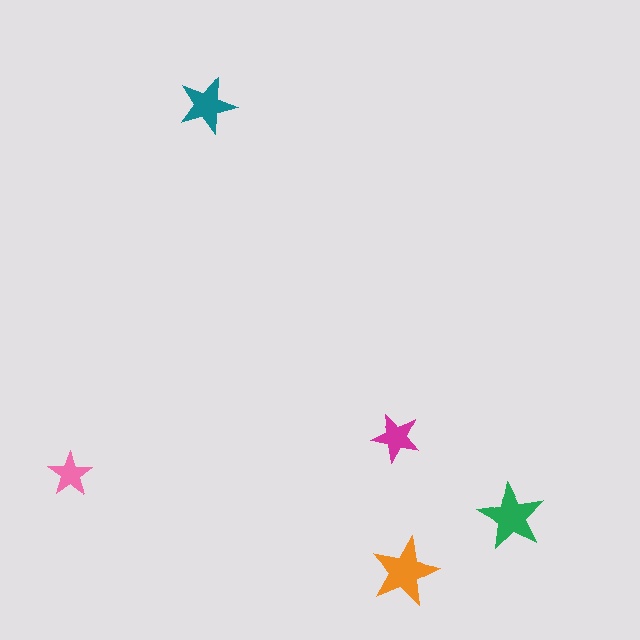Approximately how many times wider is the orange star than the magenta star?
About 1.5 times wider.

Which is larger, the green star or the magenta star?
The green one.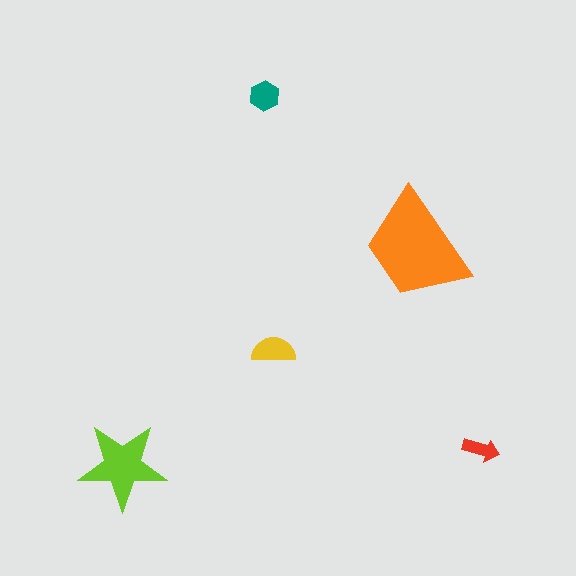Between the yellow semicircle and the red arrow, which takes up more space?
The yellow semicircle.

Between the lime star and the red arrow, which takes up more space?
The lime star.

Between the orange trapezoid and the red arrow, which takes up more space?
The orange trapezoid.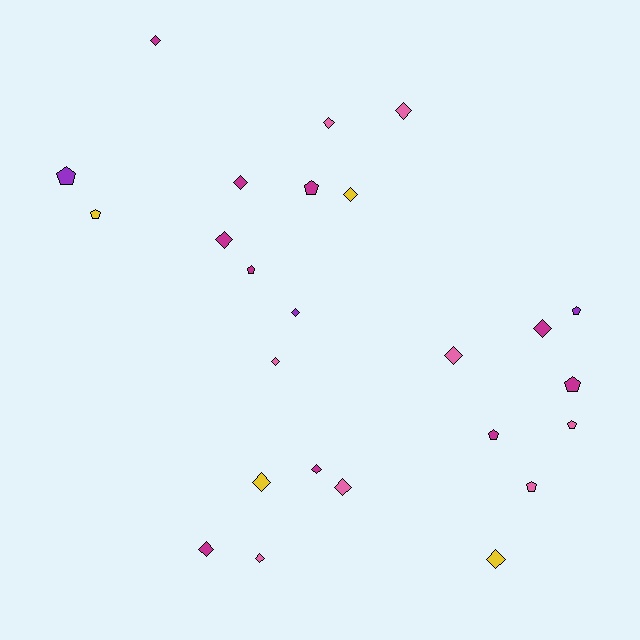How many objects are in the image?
There are 25 objects.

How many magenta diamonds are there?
There are 6 magenta diamonds.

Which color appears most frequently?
Magenta, with 10 objects.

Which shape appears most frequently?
Diamond, with 16 objects.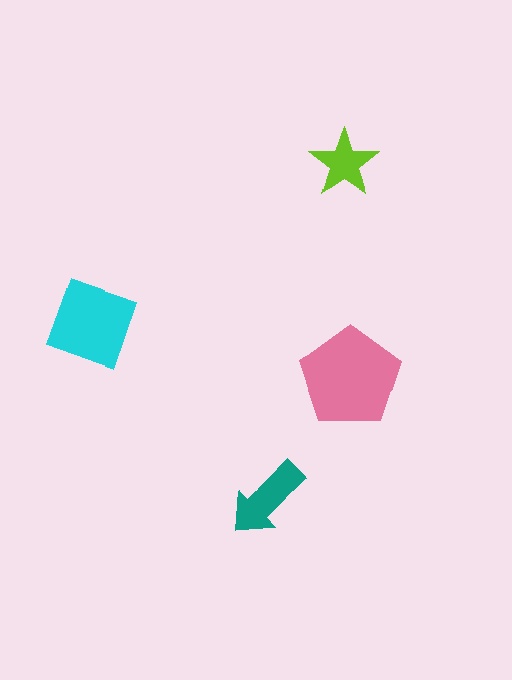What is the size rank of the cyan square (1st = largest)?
2nd.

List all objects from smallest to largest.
The lime star, the teal arrow, the cyan square, the pink pentagon.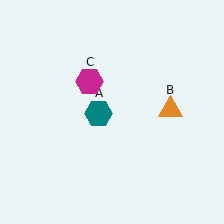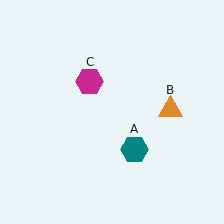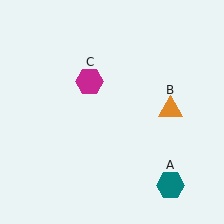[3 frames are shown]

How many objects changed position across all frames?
1 object changed position: teal hexagon (object A).